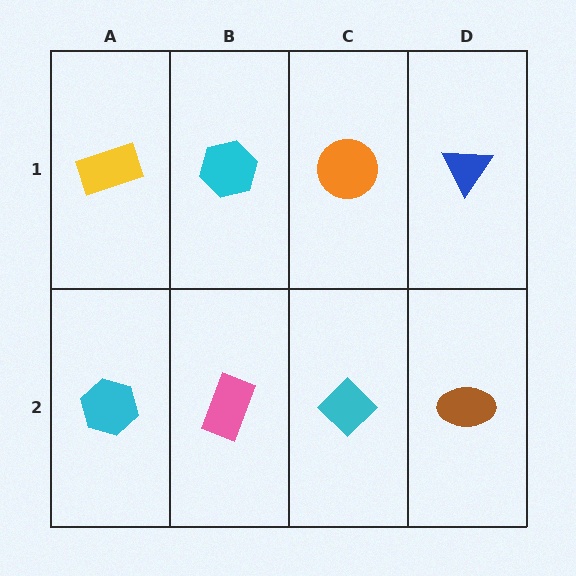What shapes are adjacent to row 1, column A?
A cyan hexagon (row 2, column A), a cyan hexagon (row 1, column B).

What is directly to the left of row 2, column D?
A cyan diamond.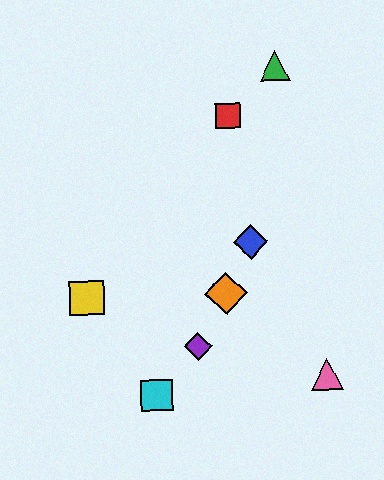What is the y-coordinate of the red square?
The red square is at y≈116.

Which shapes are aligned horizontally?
The yellow square, the orange diamond are aligned horizontally.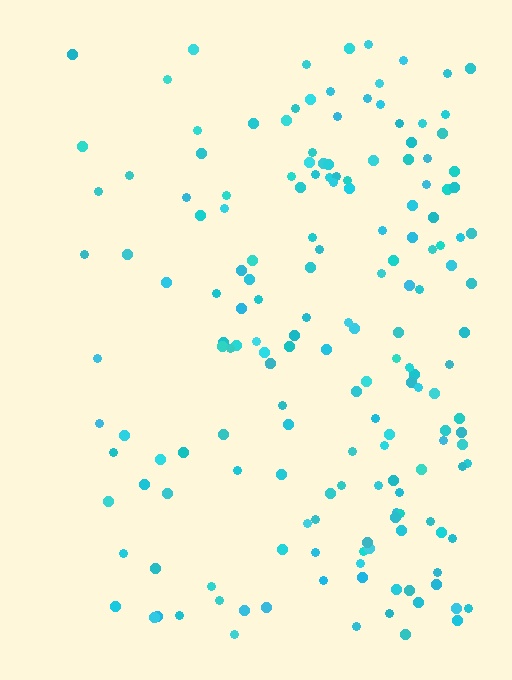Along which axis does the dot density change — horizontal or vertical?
Horizontal.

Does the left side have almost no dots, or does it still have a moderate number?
Still a moderate number, just noticeably fewer than the right.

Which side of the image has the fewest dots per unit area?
The left.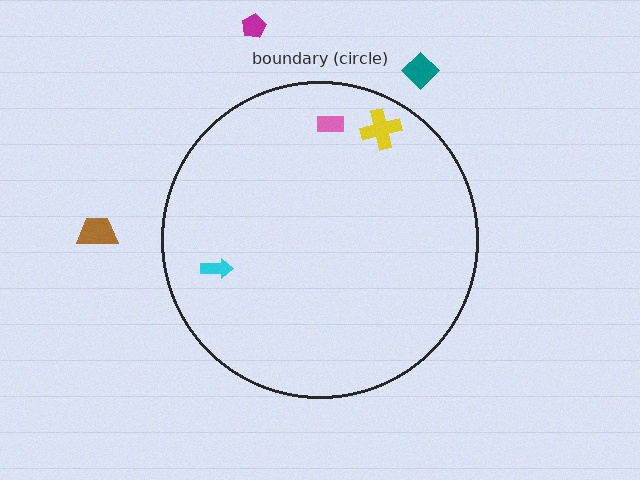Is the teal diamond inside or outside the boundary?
Outside.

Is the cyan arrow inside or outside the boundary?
Inside.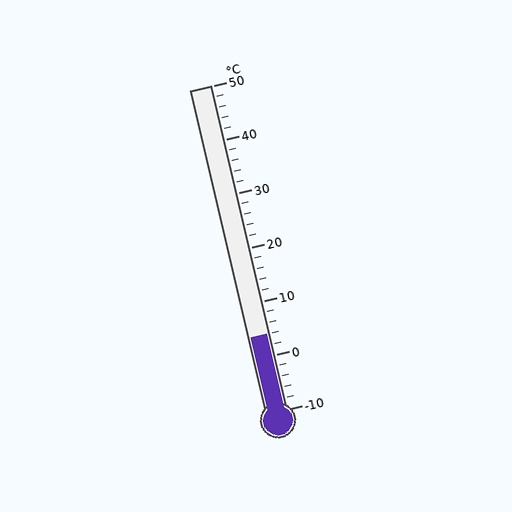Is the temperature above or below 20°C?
The temperature is below 20°C.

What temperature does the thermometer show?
The thermometer shows approximately 4°C.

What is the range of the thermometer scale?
The thermometer scale ranges from -10°C to 50°C.